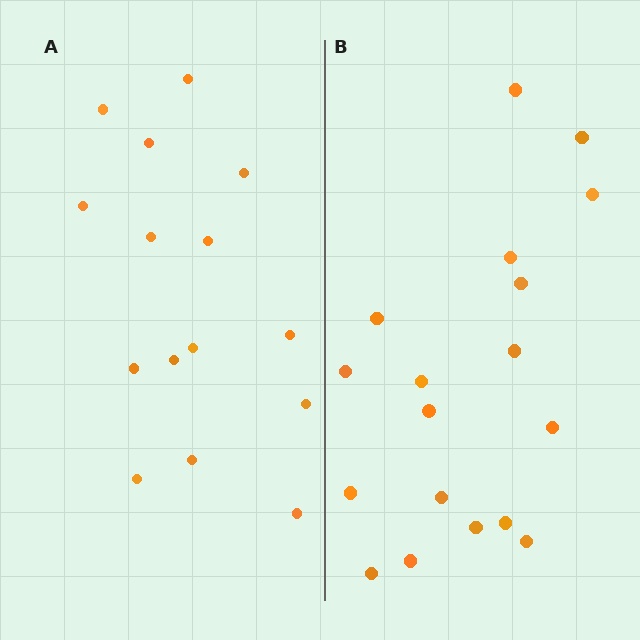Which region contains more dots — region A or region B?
Region B (the right region) has more dots.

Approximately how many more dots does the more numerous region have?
Region B has just a few more — roughly 2 or 3 more dots than region A.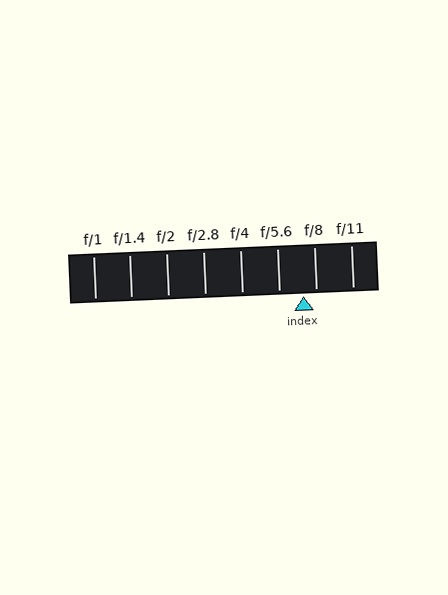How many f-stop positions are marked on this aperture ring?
There are 8 f-stop positions marked.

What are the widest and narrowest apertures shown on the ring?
The widest aperture shown is f/1 and the narrowest is f/11.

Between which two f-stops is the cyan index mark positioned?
The index mark is between f/5.6 and f/8.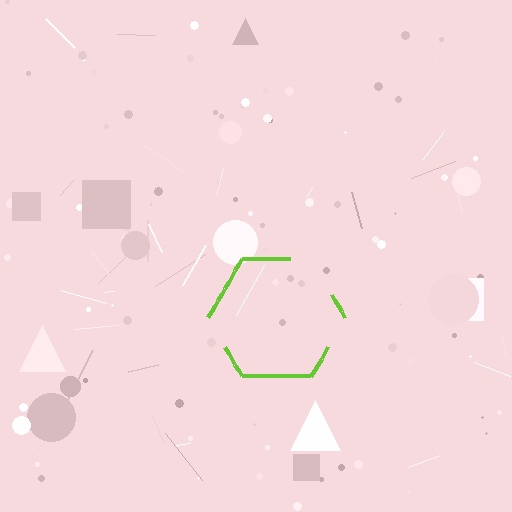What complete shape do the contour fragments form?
The contour fragments form a hexagon.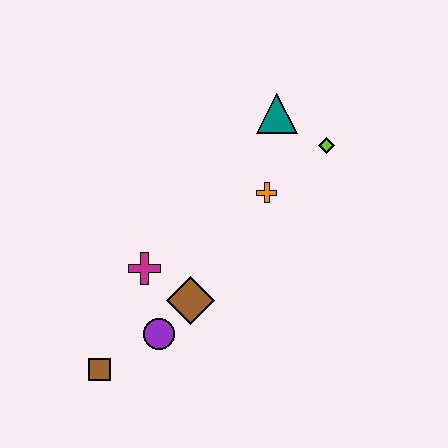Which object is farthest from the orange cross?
The brown square is farthest from the orange cross.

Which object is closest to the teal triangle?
The lime diamond is closest to the teal triangle.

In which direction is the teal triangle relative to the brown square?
The teal triangle is above the brown square.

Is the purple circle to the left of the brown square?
No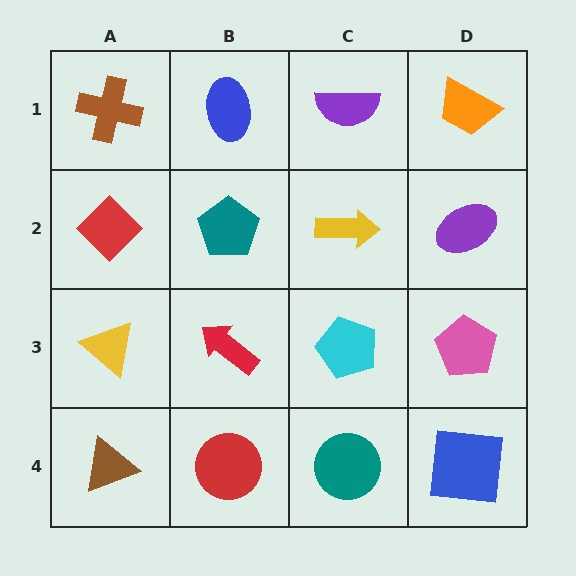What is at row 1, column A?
A brown cross.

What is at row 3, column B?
A red arrow.